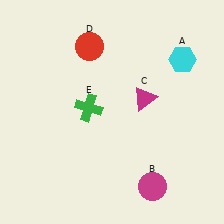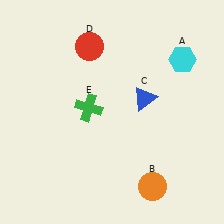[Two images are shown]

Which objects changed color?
B changed from magenta to orange. C changed from magenta to blue.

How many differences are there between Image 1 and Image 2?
There are 2 differences between the two images.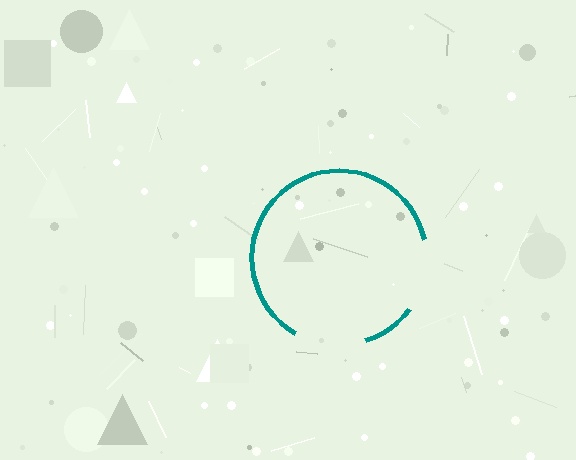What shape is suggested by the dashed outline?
The dashed outline suggests a circle.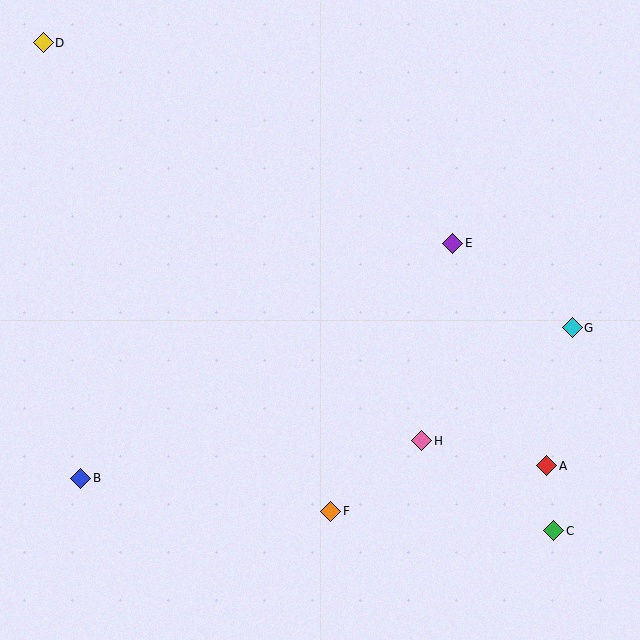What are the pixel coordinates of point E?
Point E is at (453, 243).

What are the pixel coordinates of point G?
Point G is at (572, 328).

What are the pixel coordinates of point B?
Point B is at (81, 478).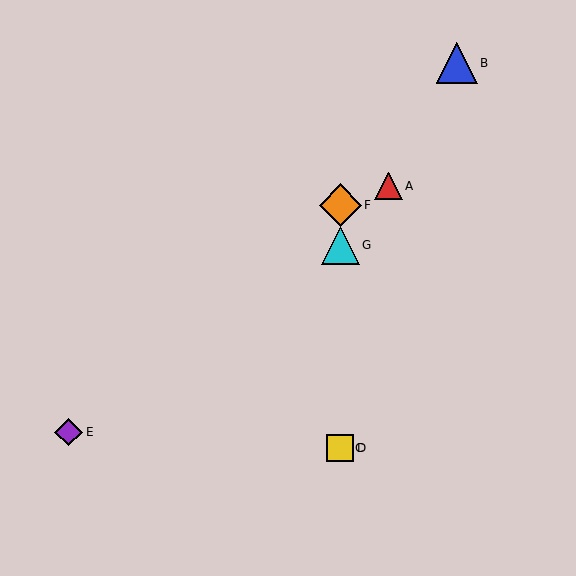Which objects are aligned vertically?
Objects C, D, F, G are aligned vertically.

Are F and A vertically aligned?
No, F is at x≈340 and A is at x≈388.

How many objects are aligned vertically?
4 objects (C, D, F, G) are aligned vertically.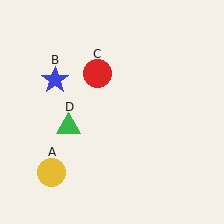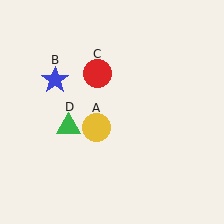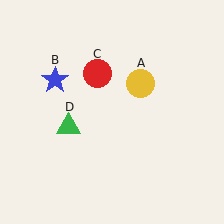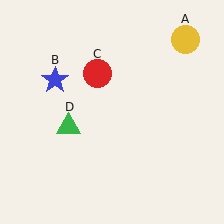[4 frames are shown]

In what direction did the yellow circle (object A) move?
The yellow circle (object A) moved up and to the right.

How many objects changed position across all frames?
1 object changed position: yellow circle (object A).